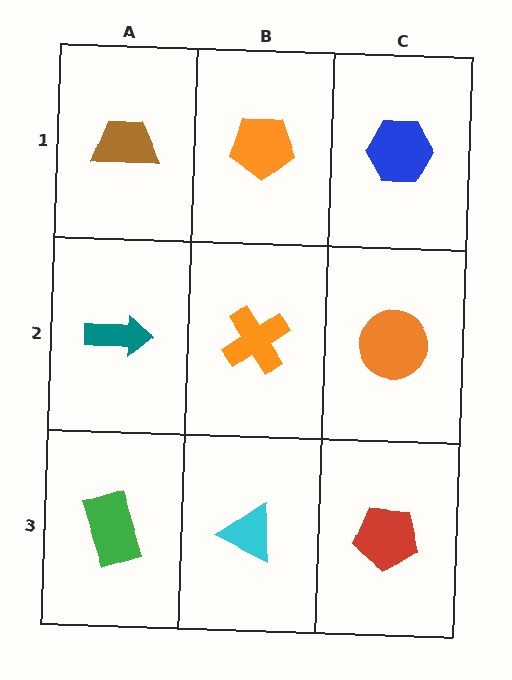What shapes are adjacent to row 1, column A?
A teal arrow (row 2, column A), an orange pentagon (row 1, column B).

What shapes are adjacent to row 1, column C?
An orange circle (row 2, column C), an orange pentagon (row 1, column B).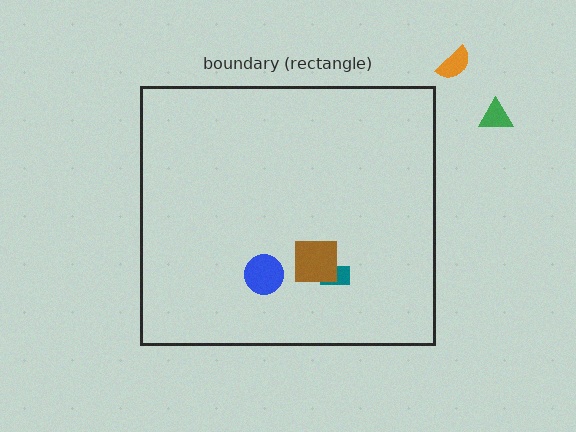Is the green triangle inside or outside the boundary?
Outside.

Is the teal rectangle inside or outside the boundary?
Inside.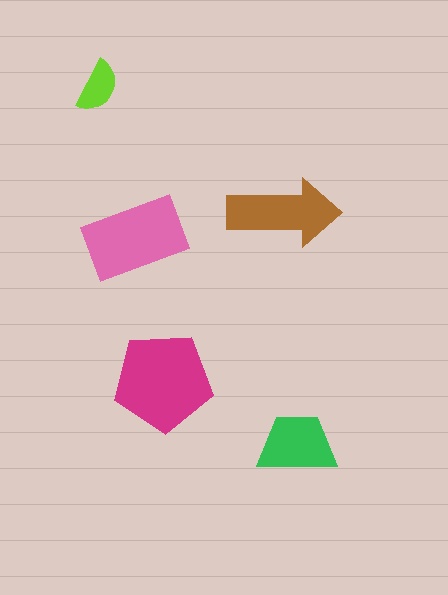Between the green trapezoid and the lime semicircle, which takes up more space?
The green trapezoid.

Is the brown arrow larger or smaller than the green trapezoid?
Larger.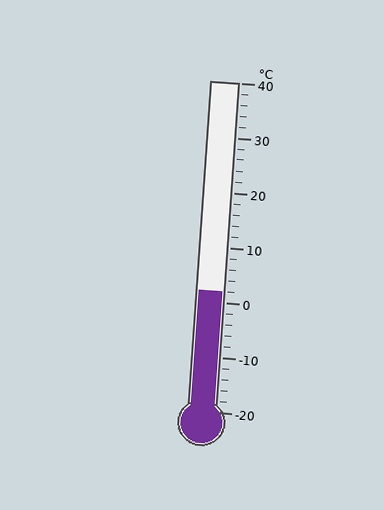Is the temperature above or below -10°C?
The temperature is above -10°C.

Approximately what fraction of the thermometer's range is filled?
The thermometer is filled to approximately 35% of its range.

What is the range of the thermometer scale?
The thermometer scale ranges from -20°C to 40°C.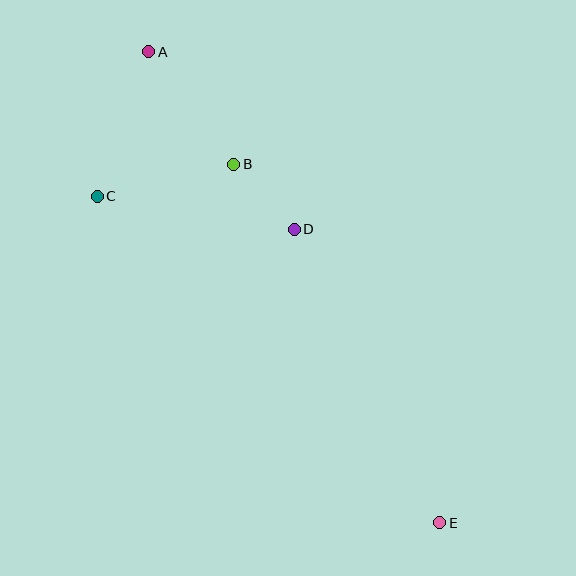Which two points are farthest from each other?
Points A and E are farthest from each other.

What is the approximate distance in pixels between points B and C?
The distance between B and C is approximately 140 pixels.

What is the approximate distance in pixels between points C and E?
The distance between C and E is approximately 473 pixels.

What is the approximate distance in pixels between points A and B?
The distance between A and B is approximately 141 pixels.